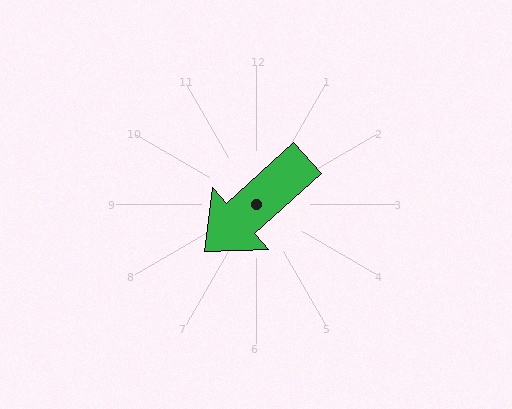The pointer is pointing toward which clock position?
Roughly 8 o'clock.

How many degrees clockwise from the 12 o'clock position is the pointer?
Approximately 228 degrees.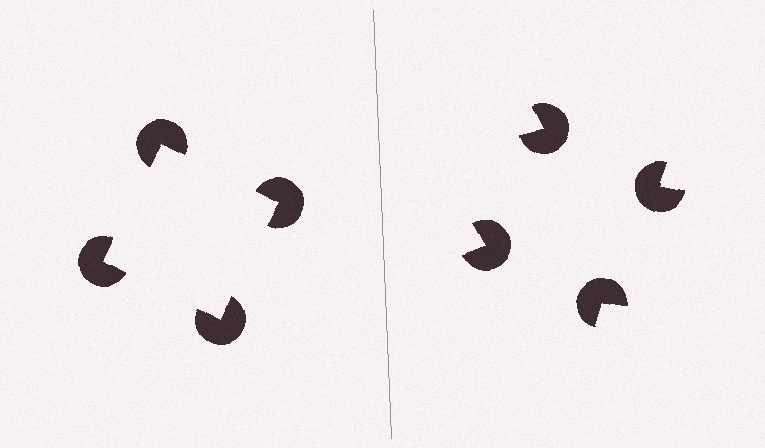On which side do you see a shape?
An illusory square appears on the left side. On the right side the wedge cuts are rotated, so no coherent shape forms.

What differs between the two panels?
The pac-man discs are positioned identically on both sides; only the wedge orientations differ. On the left they align to a square; on the right they are misaligned.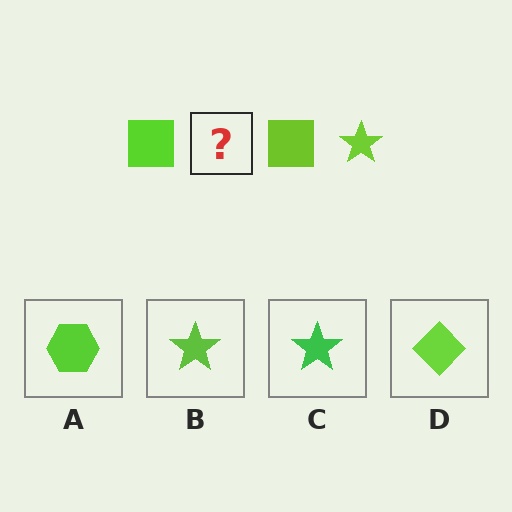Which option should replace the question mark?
Option B.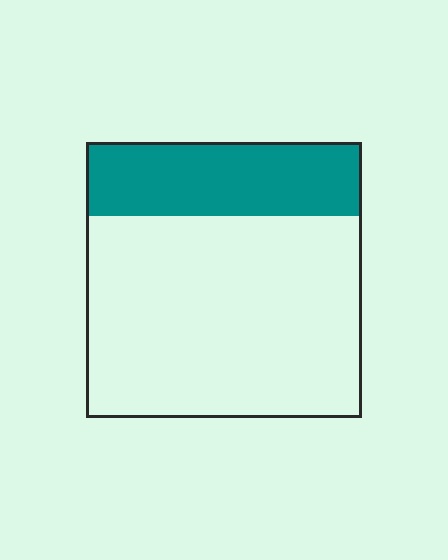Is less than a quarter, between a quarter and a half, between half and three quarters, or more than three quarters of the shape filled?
Between a quarter and a half.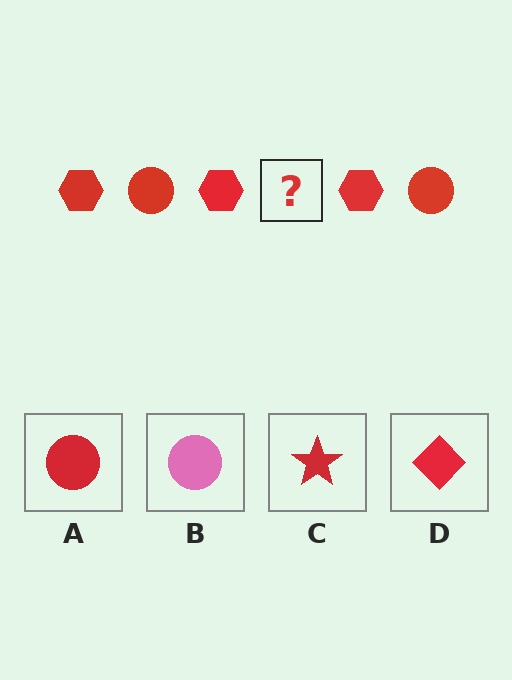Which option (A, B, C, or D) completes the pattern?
A.